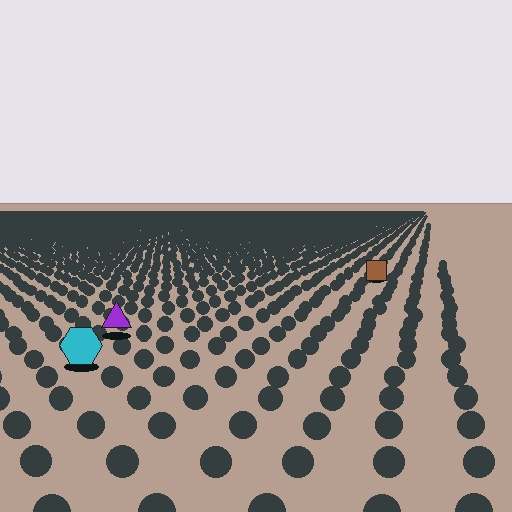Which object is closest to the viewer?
The cyan hexagon is closest. The texture marks near it are larger and more spread out.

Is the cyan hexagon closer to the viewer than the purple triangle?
Yes. The cyan hexagon is closer — you can tell from the texture gradient: the ground texture is coarser near it.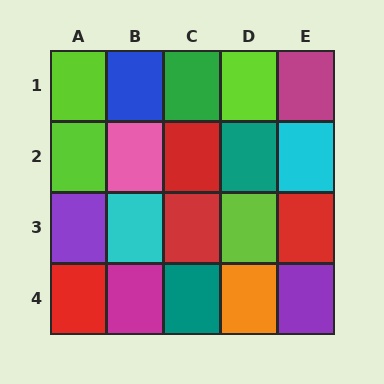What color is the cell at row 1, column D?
Lime.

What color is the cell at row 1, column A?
Lime.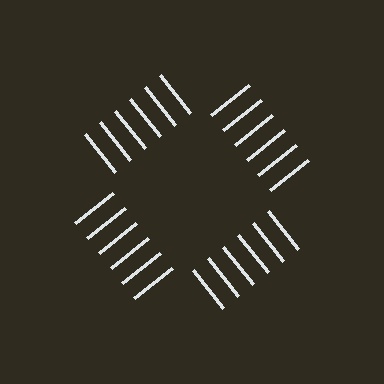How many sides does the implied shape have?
4 sides — the line-ends trace a square.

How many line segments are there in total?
24 — 6 along each of the 4 edges.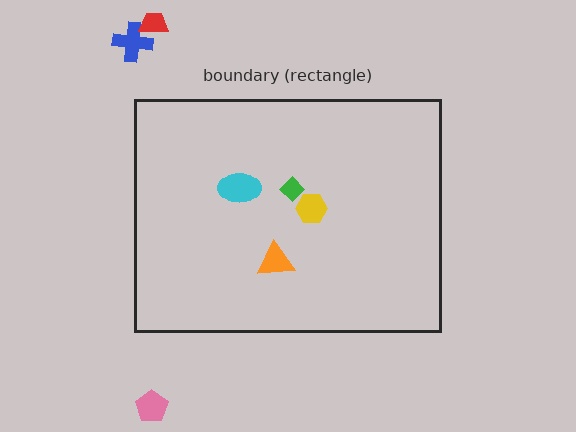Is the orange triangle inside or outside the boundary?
Inside.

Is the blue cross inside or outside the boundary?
Outside.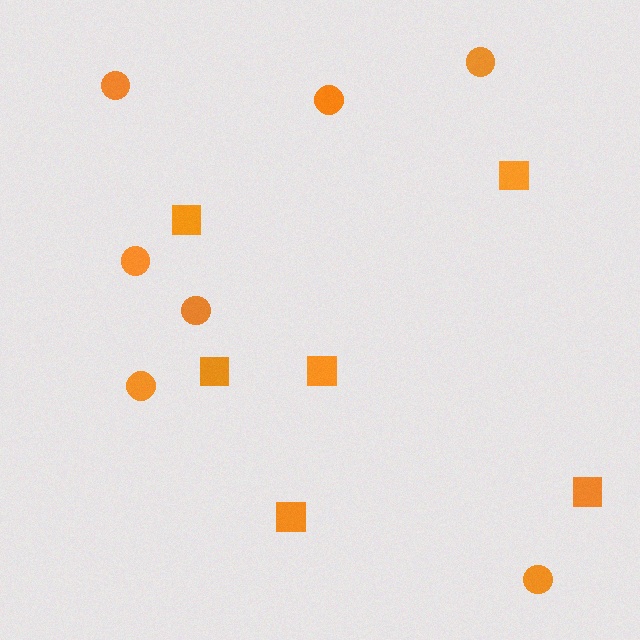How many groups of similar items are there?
There are 2 groups: one group of squares (6) and one group of circles (7).